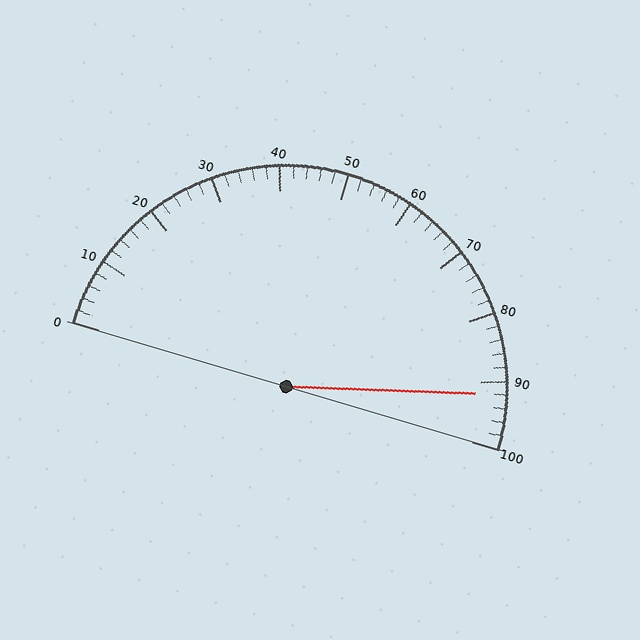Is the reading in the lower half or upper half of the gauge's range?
The reading is in the upper half of the range (0 to 100).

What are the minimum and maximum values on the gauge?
The gauge ranges from 0 to 100.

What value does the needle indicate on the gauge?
The needle indicates approximately 92.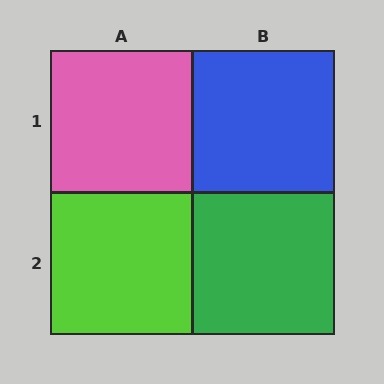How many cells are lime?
1 cell is lime.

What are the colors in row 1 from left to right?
Pink, blue.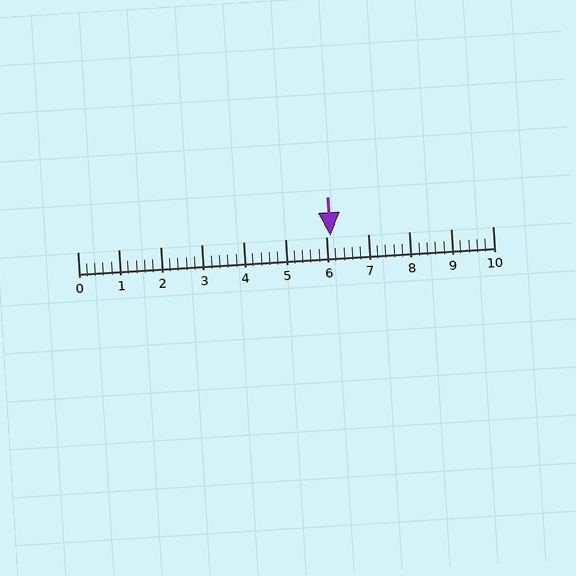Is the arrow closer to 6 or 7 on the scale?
The arrow is closer to 6.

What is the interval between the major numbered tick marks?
The major tick marks are spaced 1 units apart.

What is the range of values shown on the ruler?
The ruler shows values from 0 to 10.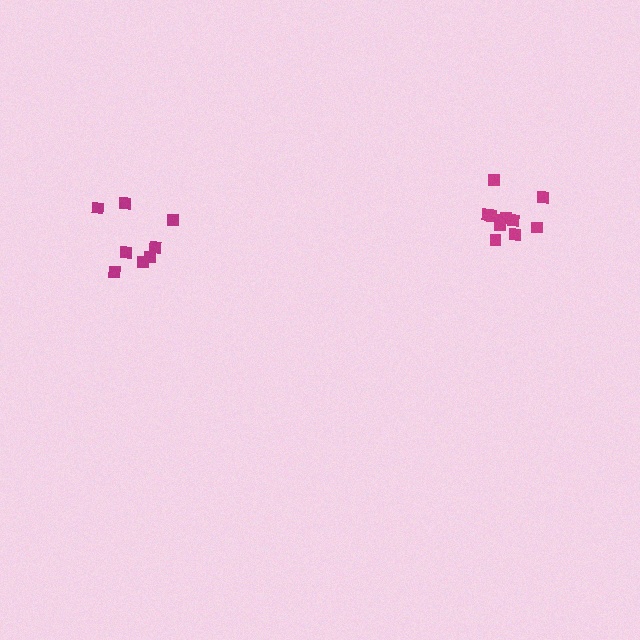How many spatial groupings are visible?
There are 2 spatial groupings.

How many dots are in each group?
Group 1: 11 dots, Group 2: 8 dots (19 total).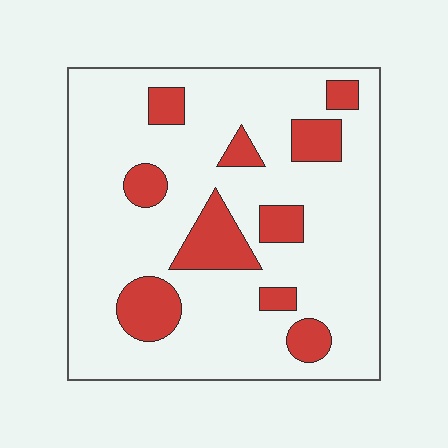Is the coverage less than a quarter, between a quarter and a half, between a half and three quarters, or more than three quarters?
Less than a quarter.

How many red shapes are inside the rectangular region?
10.